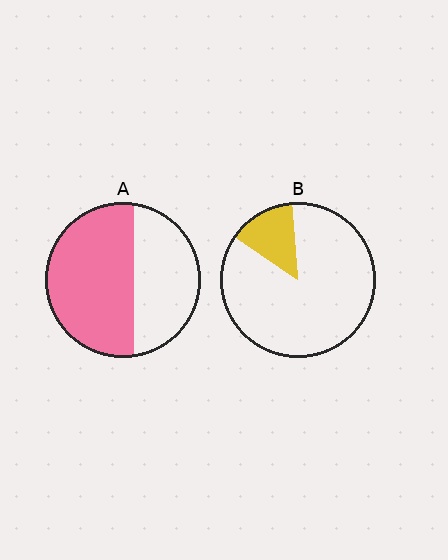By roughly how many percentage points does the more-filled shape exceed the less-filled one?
By roughly 45 percentage points (A over B).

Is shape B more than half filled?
No.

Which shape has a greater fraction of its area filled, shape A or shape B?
Shape A.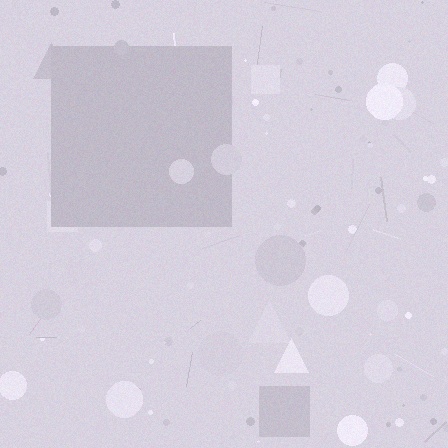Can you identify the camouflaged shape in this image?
The camouflaged shape is a square.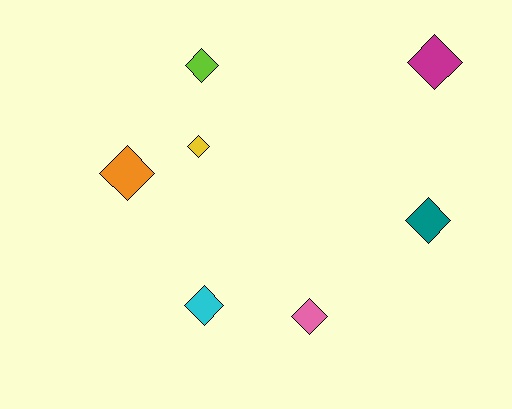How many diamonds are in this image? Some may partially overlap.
There are 7 diamonds.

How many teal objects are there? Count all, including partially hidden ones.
There is 1 teal object.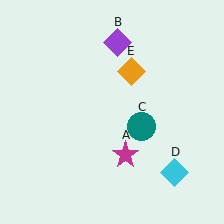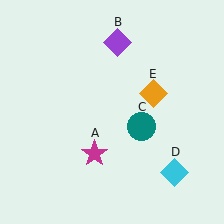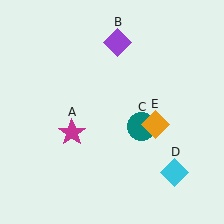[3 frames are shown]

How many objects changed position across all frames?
2 objects changed position: magenta star (object A), orange diamond (object E).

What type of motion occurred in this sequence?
The magenta star (object A), orange diamond (object E) rotated clockwise around the center of the scene.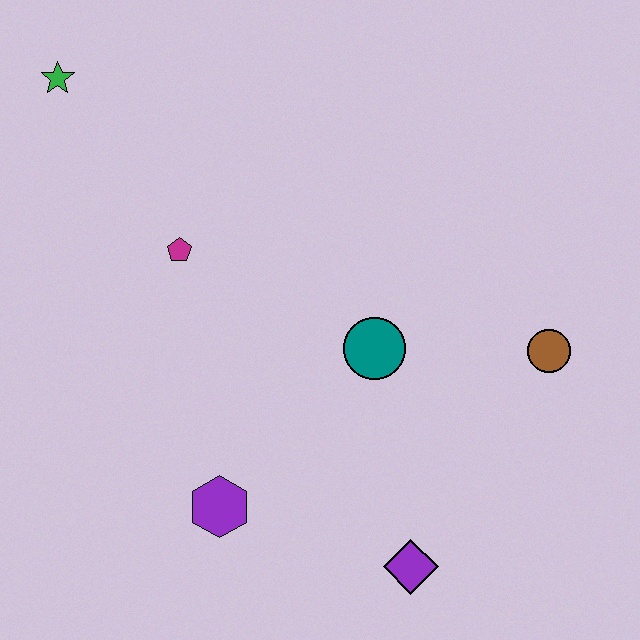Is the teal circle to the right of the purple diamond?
No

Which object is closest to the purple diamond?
The purple hexagon is closest to the purple diamond.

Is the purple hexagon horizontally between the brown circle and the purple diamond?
No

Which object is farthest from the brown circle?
The green star is farthest from the brown circle.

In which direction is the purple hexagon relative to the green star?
The purple hexagon is below the green star.